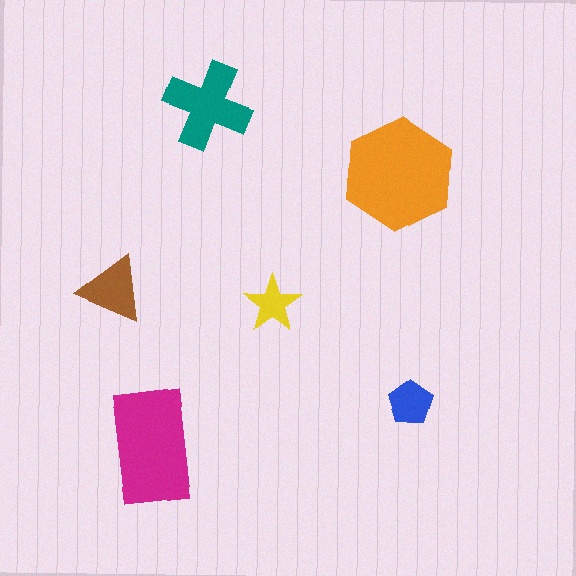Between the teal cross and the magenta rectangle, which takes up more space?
The magenta rectangle.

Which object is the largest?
The orange hexagon.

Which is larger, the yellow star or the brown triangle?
The brown triangle.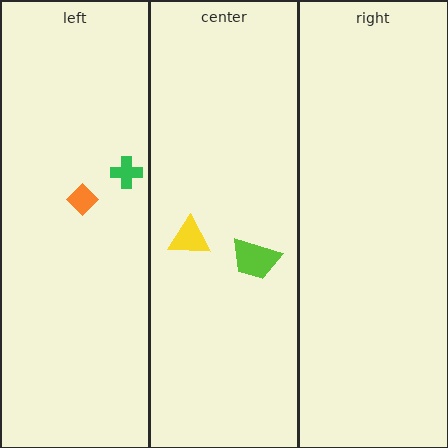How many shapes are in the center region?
2.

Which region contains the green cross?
The left region.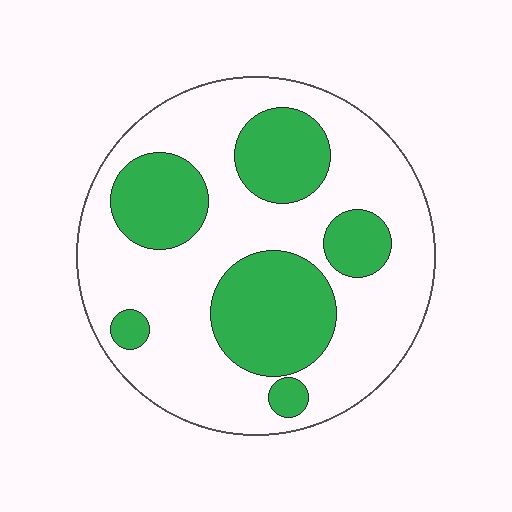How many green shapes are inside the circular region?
6.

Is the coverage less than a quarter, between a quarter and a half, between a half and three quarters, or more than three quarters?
Between a quarter and a half.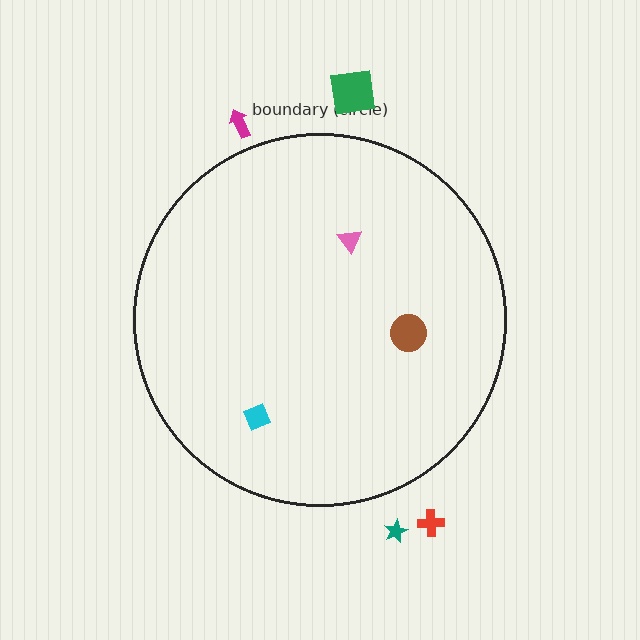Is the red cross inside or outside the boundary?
Outside.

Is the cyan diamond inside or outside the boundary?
Inside.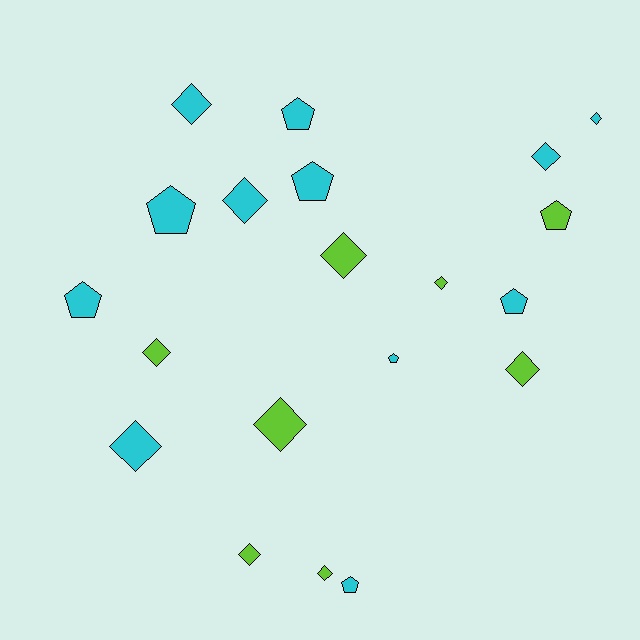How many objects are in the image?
There are 20 objects.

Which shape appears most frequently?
Diamond, with 12 objects.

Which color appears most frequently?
Cyan, with 12 objects.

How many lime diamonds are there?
There are 7 lime diamonds.